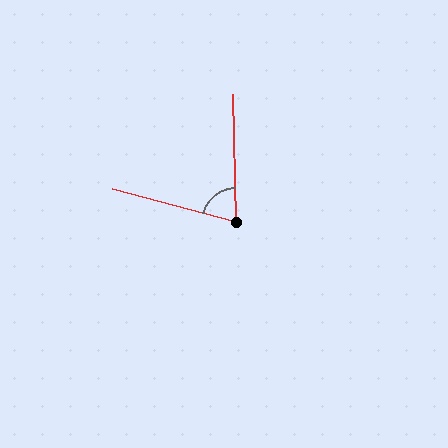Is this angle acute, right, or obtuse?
It is acute.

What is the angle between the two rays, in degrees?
Approximately 74 degrees.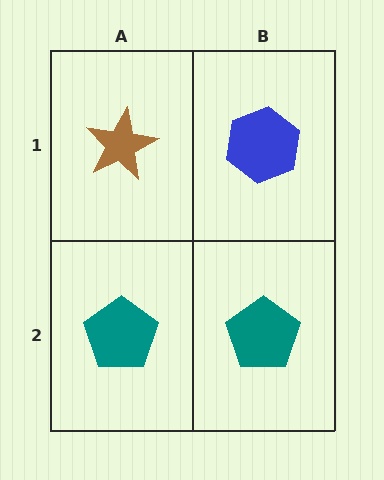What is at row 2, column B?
A teal pentagon.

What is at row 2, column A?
A teal pentagon.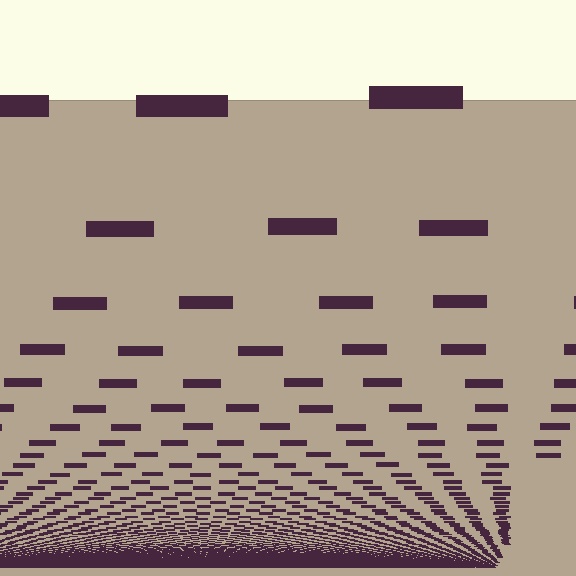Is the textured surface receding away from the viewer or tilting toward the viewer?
The surface appears to tilt toward the viewer. Texture elements get larger and sparser toward the top.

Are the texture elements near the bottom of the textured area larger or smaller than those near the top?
Smaller. The gradient is inverted — elements near the bottom are smaller and denser.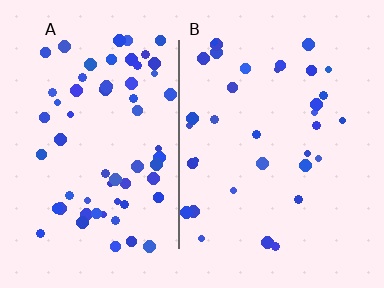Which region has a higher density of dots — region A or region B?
A (the left).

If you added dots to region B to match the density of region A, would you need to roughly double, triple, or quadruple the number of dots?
Approximately double.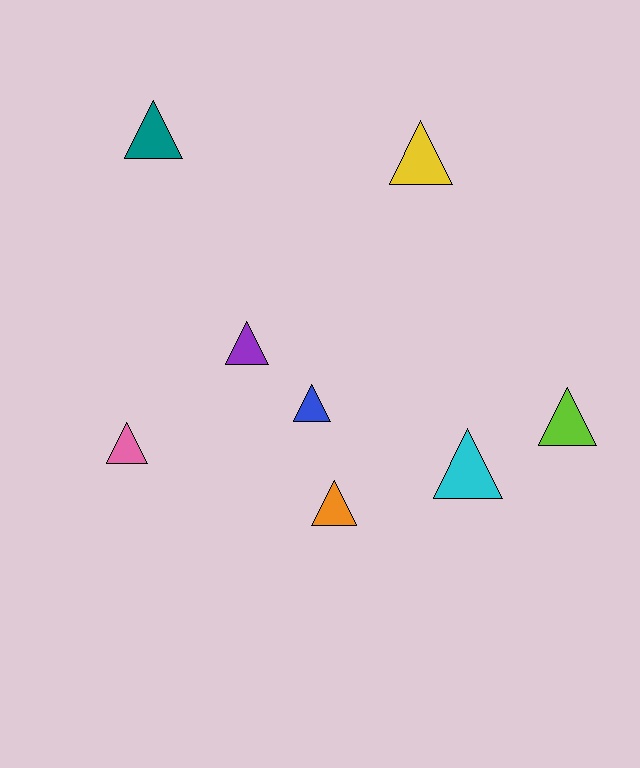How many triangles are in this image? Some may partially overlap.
There are 8 triangles.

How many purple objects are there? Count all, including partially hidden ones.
There is 1 purple object.